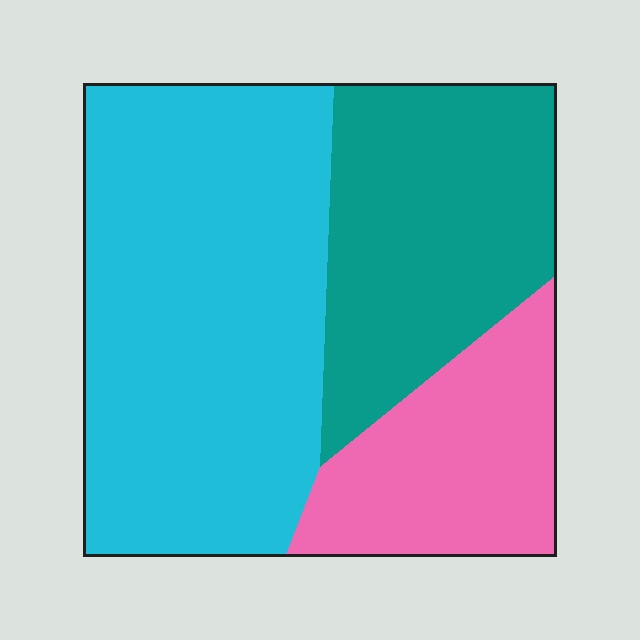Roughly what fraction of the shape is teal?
Teal covers roughly 30% of the shape.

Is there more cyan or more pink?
Cyan.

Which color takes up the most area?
Cyan, at roughly 50%.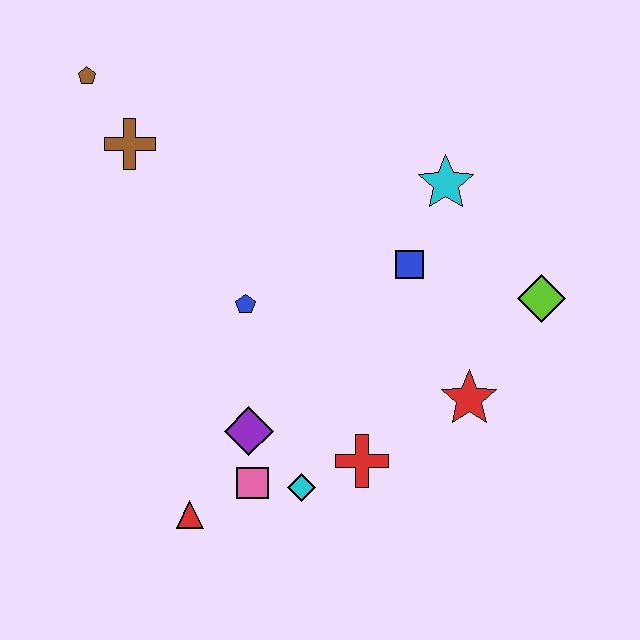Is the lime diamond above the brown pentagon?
No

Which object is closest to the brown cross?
The brown pentagon is closest to the brown cross.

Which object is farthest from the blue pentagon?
The lime diamond is farthest from the blue pentagon.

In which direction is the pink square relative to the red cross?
The pink square is to the left of the red cross.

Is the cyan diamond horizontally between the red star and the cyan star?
No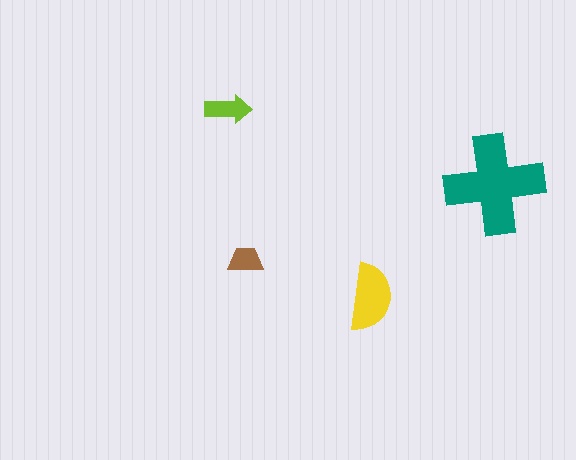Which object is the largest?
The teal cross.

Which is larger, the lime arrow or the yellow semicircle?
The yellow semicircle.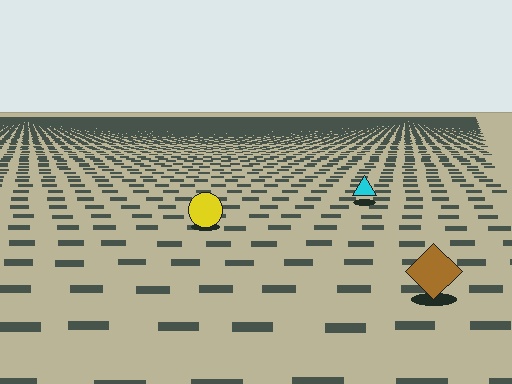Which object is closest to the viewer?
The brown diamond is closest. The texture marks near it are larger and more spread out.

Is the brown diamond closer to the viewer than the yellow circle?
Yes. The brown diamond is closer — you can tell from the texture gradient: the ground texture is coarser near it.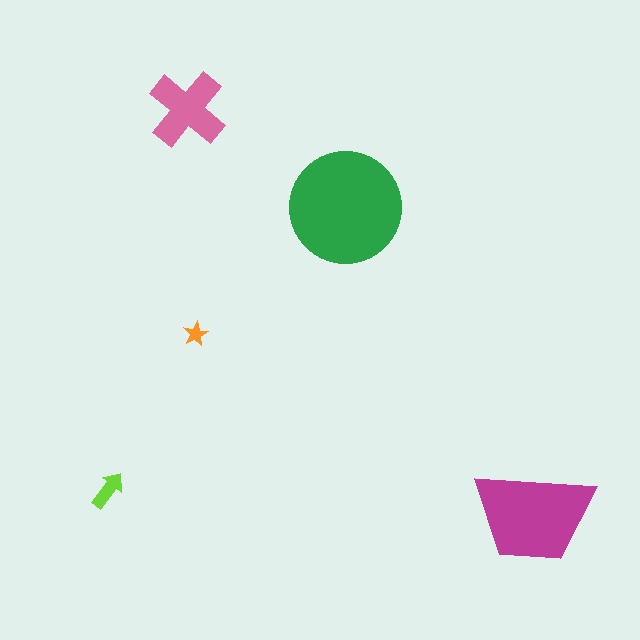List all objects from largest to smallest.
The green circle, the magenta trapezoid, the pink cross, the lime arrow, the orange star.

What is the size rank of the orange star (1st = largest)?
5th.